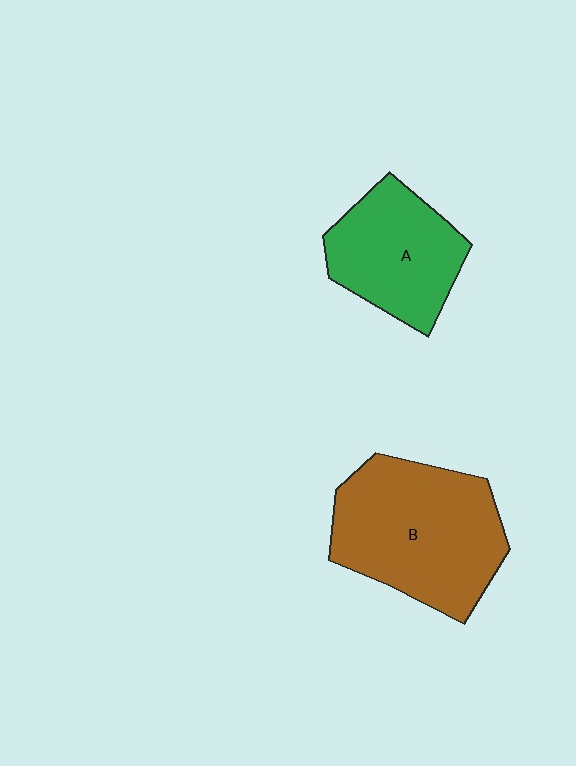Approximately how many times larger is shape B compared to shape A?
Approximately 1.5 times.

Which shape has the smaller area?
Shape A (green).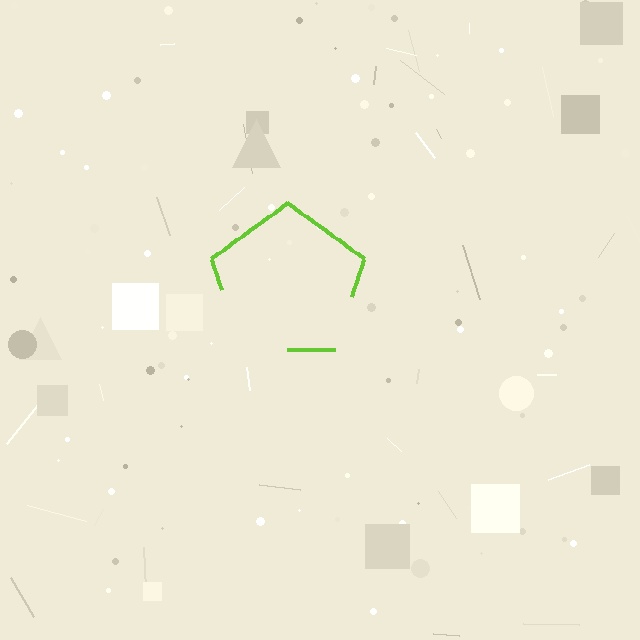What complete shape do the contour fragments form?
The contour fragments form a pentagon.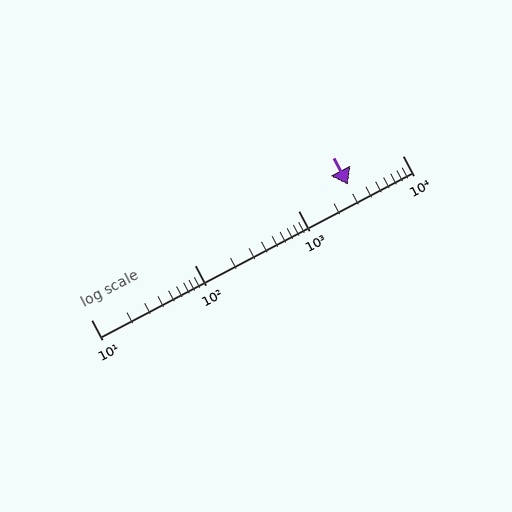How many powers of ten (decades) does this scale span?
The scale spans 3 decades, from 10 to 10000.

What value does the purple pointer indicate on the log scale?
The pointer indicates approximately 3000.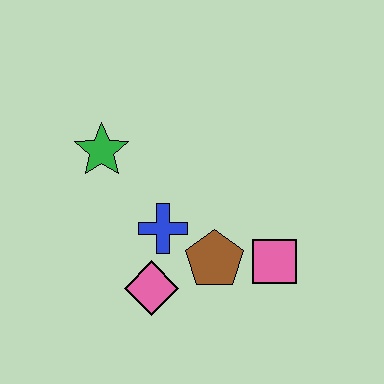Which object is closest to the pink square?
The brown pentagon is closest to the pink square.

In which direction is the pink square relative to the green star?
The pink square is to the right of the green star.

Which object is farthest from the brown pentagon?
The green star is farthest from the brown pentagon.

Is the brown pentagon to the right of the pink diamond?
Yes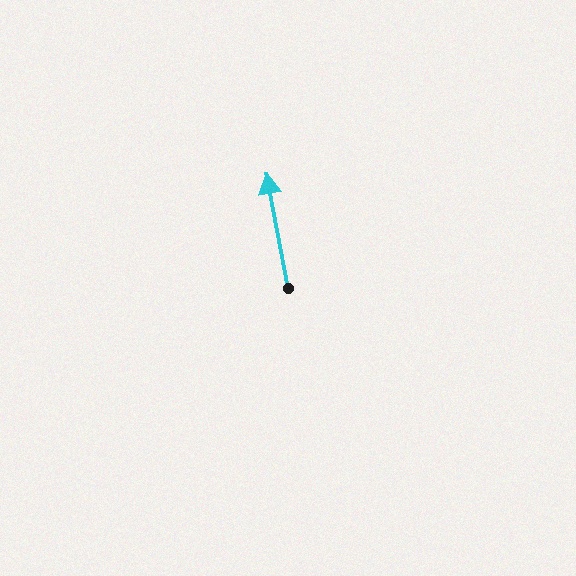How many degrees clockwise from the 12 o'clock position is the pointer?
Approximately 349 degrees.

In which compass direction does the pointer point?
North.